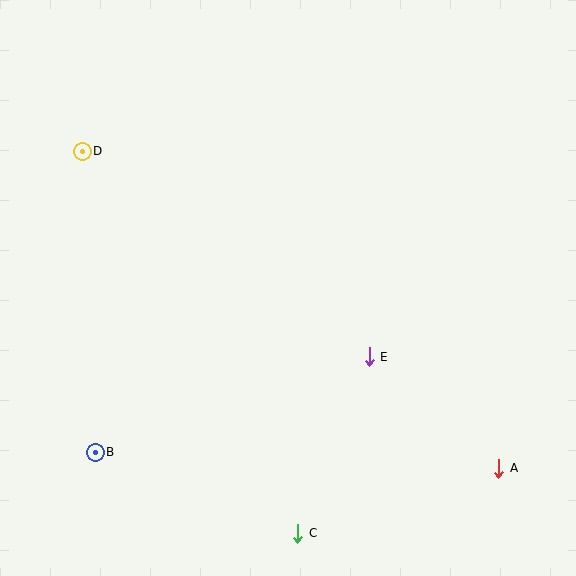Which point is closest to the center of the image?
Point E at (369, 357) is closest to the center.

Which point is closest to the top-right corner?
Point E is closest to the top-right corner.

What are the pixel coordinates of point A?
Point A is at (499, 468).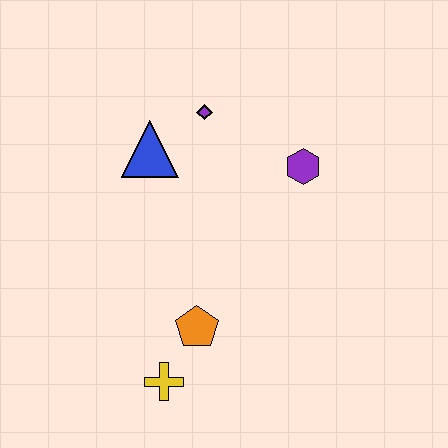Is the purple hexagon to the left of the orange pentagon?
No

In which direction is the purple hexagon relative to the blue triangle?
The purple hexagon is to the right of the blue triangle.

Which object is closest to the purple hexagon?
The purple diamond is closest to the purple hexagon.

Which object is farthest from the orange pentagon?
The purple diamond is farthest from the orange pentagon.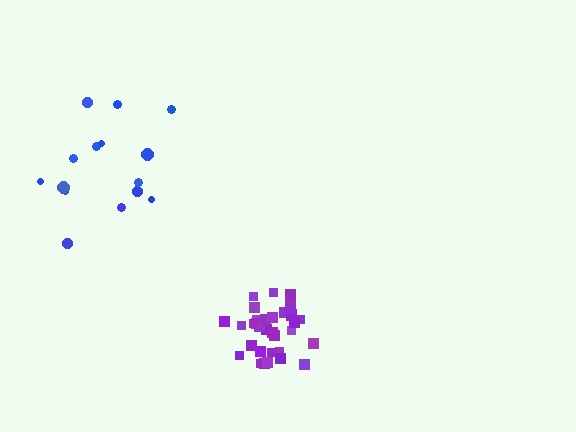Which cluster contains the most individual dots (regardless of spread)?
Purple (35).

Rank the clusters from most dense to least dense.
purple, blue.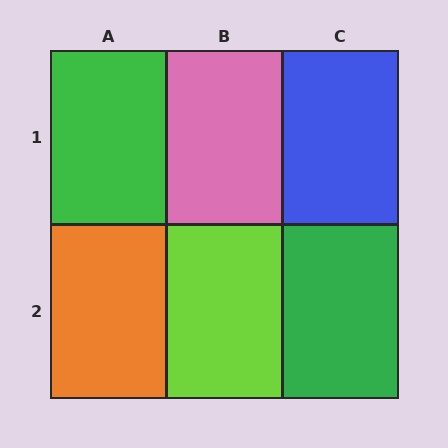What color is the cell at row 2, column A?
Orange.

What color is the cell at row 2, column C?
Green.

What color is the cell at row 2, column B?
Lime.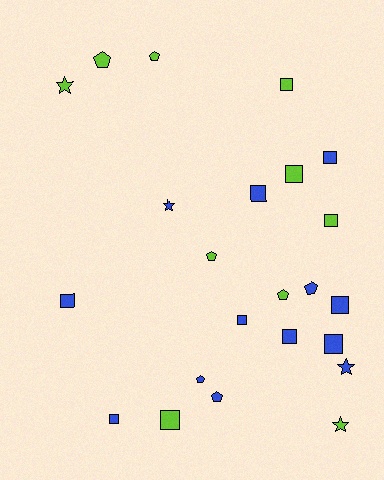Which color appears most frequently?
Blue, with 13 objects.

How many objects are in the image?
There are 23 objects.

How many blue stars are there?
There are 2 blue stars.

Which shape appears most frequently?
Square, with 12 objects.